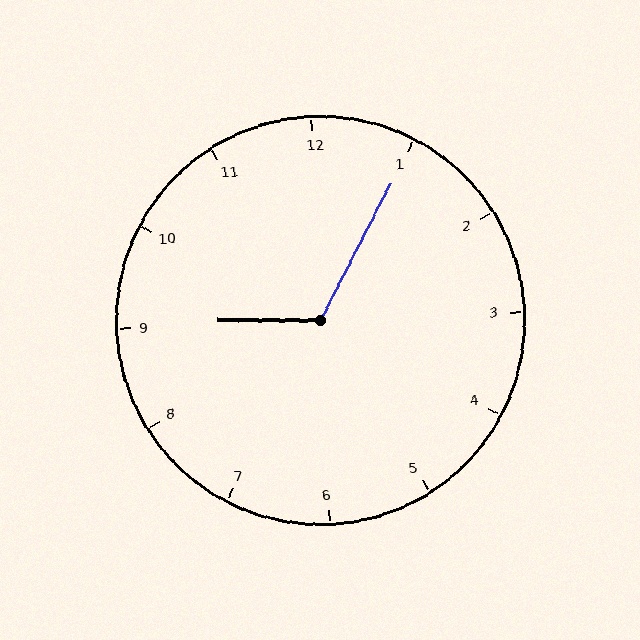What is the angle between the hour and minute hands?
Approximately 118 degrees.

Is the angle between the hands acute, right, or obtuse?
It is obtuse.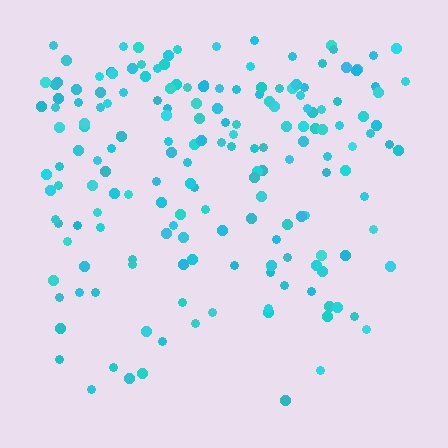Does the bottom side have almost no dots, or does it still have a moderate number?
Still a moderate number, just noticeably fewer than the top.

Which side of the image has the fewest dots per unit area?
The bottom.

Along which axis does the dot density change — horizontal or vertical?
Vertical.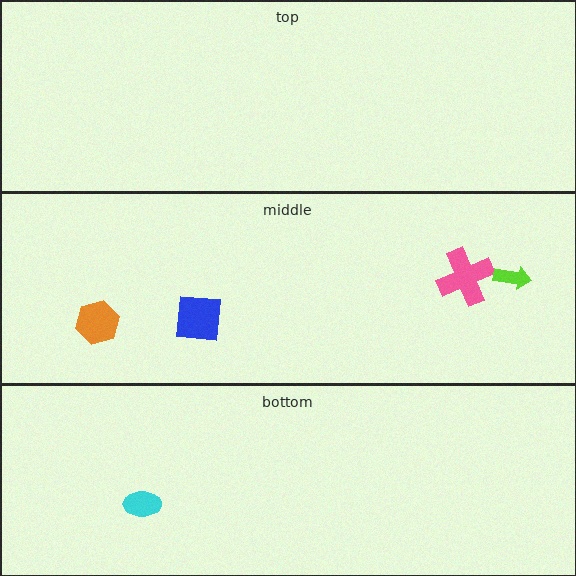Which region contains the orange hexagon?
The middle region.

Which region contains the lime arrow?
The middle region.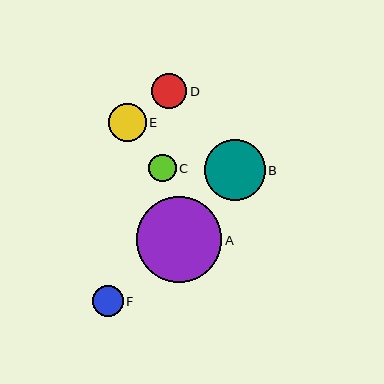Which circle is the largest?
Circle A is the largest with a size of approximately 85 pixels.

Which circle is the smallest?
Circle C is the smallest with a size of approximately 28 pixels.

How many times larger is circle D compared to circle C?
Circle D is approximately 1.3 times the size of circle C.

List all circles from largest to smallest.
From largest to smallest: A, B, E, D, F, C.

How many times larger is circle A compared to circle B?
Circle A is approximately 1.4 times the size of circle B.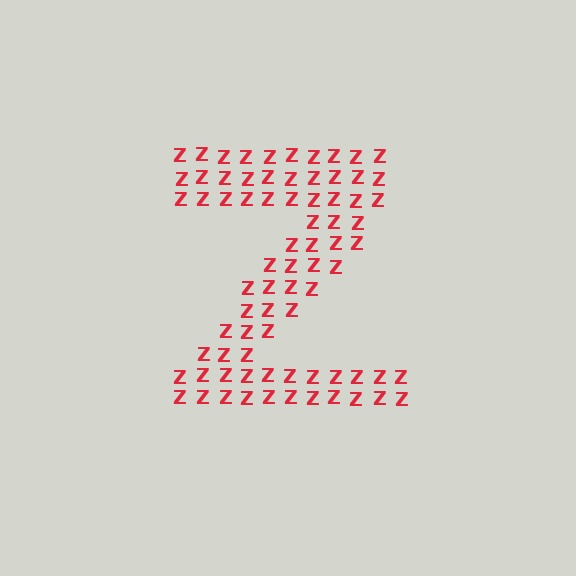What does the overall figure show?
The overall figure shows the letter Z.